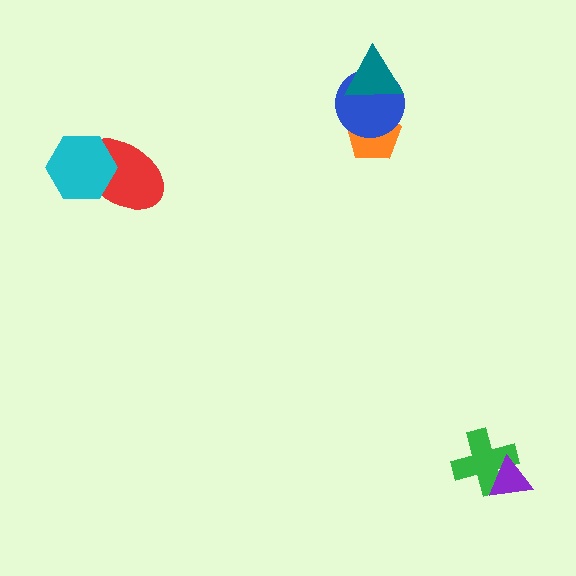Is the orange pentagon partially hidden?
Yes, it is partially covered by another shape.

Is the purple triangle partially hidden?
No, no other shape covers it.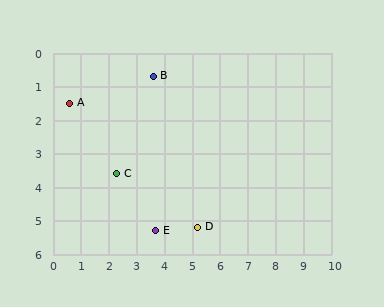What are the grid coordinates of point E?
Point E is at approximately (3.7, 5.3).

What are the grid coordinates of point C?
Point C is at approximately (2.3, 3.6).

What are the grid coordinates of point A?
Point A is at approximately (0.6, 1.5).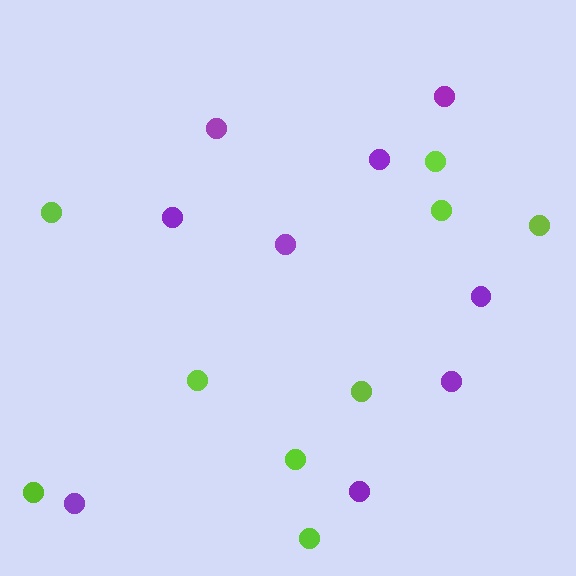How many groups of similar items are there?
There are 2 groups: one group of purple circles (9) and one group of lime circles (9).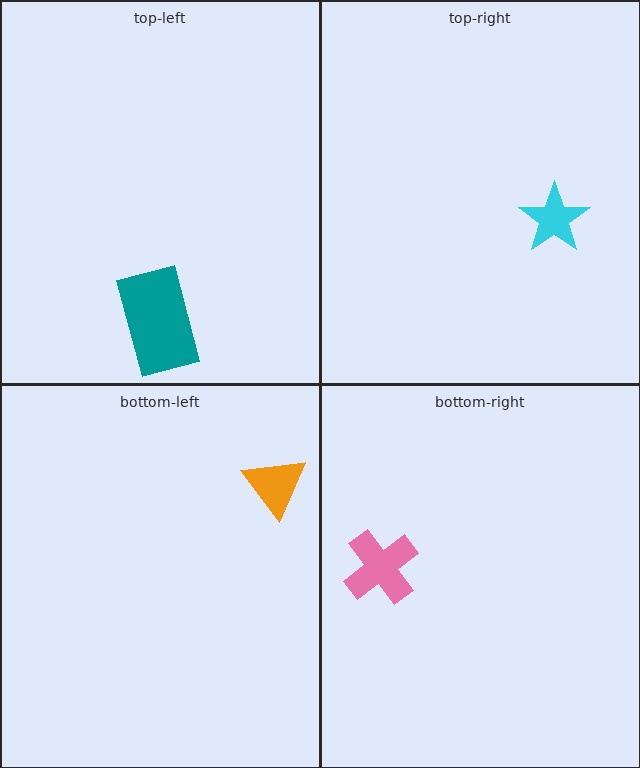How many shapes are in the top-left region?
1.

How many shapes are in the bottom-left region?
1.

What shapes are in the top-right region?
The cyan star.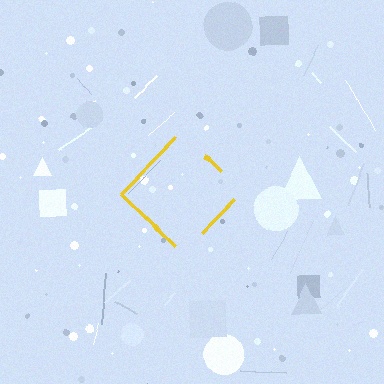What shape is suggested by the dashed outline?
The dashed outline suggests a diamond.